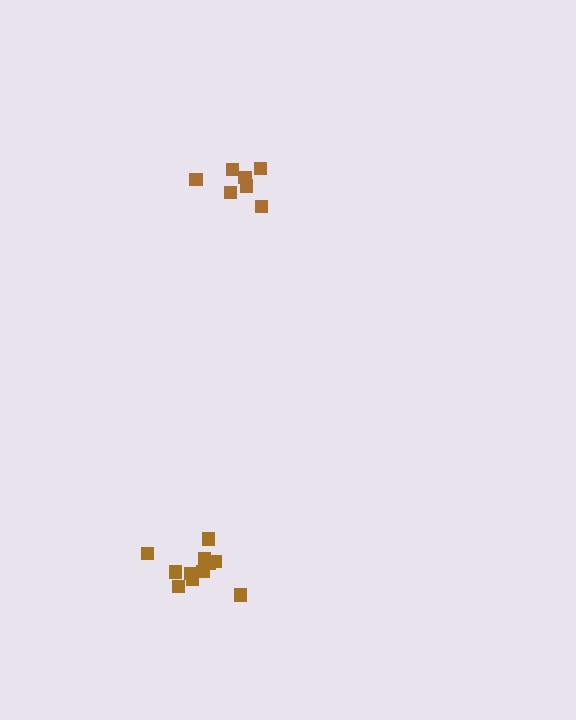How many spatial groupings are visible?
There are 2 spatial groupings.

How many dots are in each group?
Group 1: 11 dots, Group 2: 7 dots (18 total).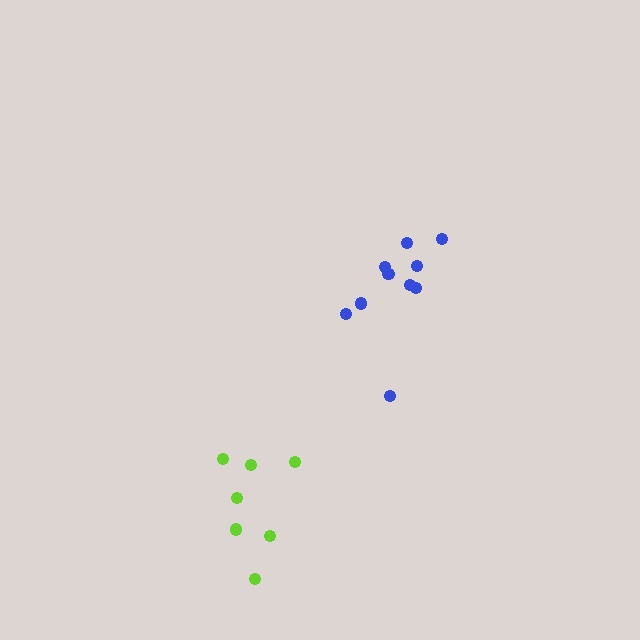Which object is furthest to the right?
The blue cluster is rightmost.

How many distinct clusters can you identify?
There are 2 distinct clusters.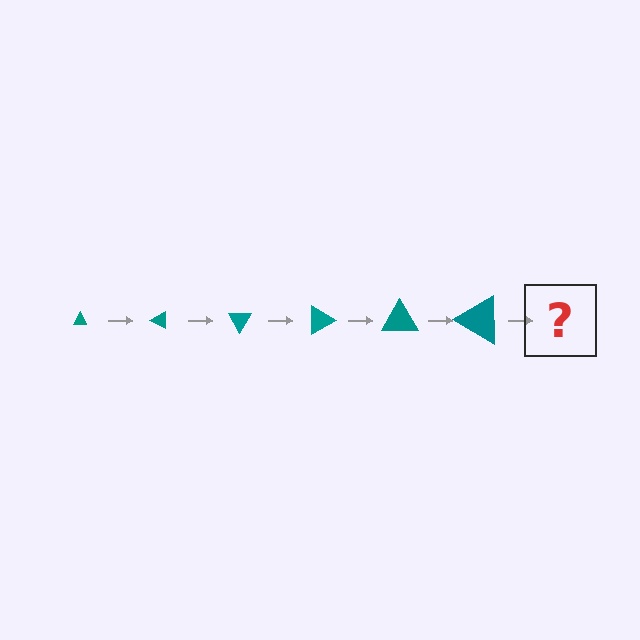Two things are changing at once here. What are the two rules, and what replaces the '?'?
The two rules are that the triangle grows larger each step and it rotates 30 degrees each step. The '?' should be a triangle, larger than the previous one and rotated 180 degrees from the start.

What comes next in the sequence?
The next element should be a triangle, larger than the previous one and rotated 180 degrees from the start.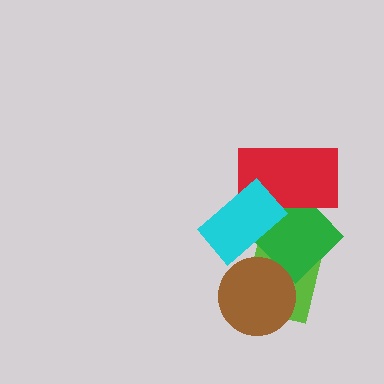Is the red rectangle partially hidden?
Yes, it is partially covered by another shape.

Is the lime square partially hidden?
Yes, it is partially covered by another shape.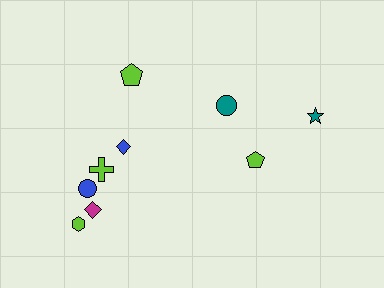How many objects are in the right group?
There are 3 objects.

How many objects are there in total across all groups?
There are 9 objects.